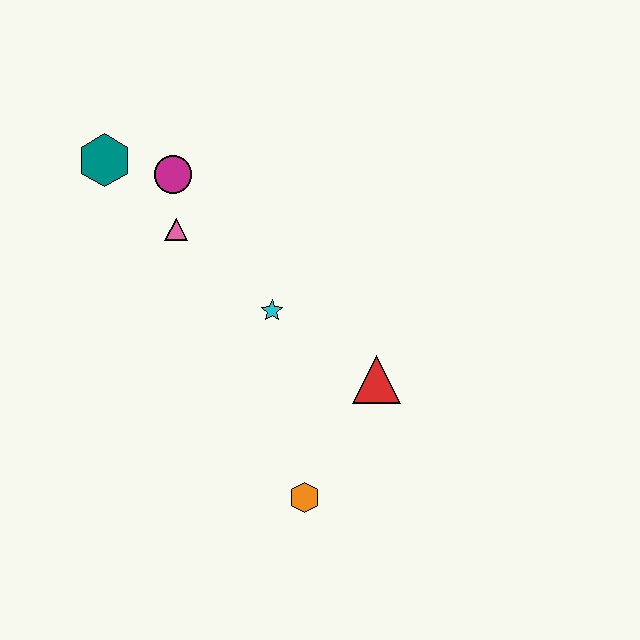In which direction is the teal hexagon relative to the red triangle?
The teal hexagon is to the left of the red triangle.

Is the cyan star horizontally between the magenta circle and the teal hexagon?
No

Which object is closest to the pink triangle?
The magenta circle is closest to the pink triangle.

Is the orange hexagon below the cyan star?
Yes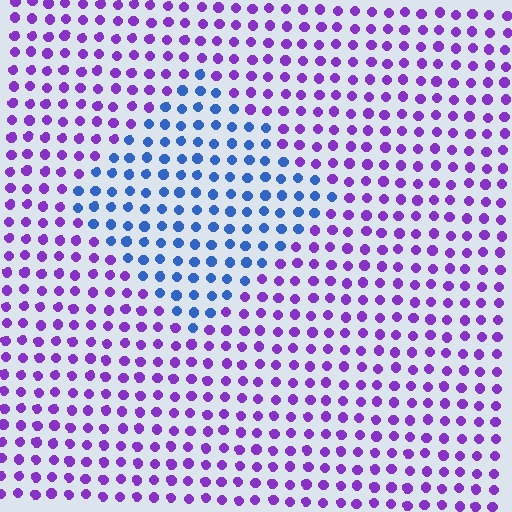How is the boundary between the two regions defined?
The boundary is defined purely by a slight shift in hue (about 56 degrees). Spacing, size, and orientation are identical on both sides.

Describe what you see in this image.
The image is filled with small purple elements in a uniform arrangement. A diamond-shaped region is visible where the elements are tinted to a slightly different hue, forming a subtle color boundary.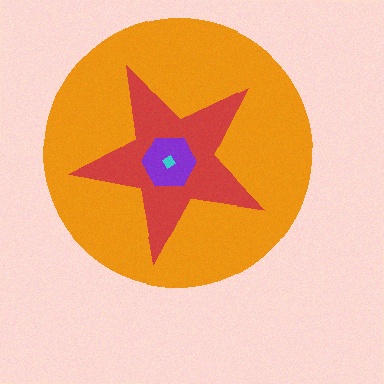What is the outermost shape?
The orange circle.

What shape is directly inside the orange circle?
The red star.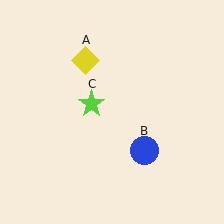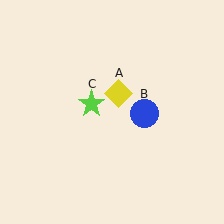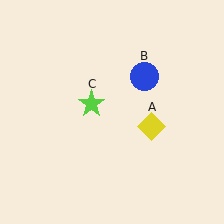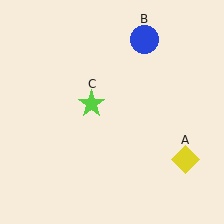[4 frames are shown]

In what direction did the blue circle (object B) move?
The blue circle (object B) moved up.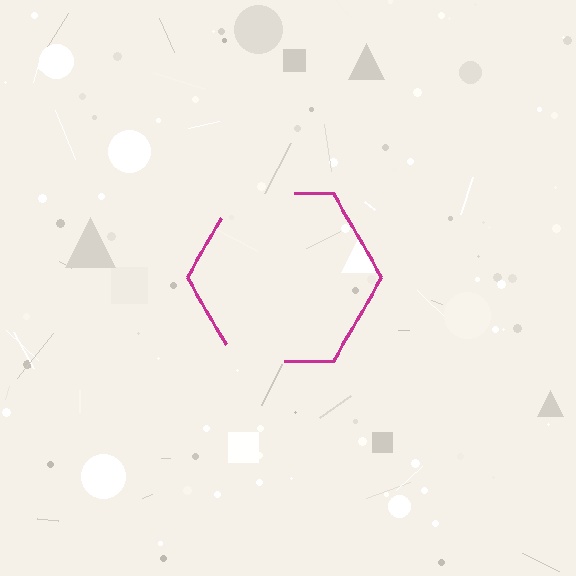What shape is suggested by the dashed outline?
The dashed outline suggests a hexagon.